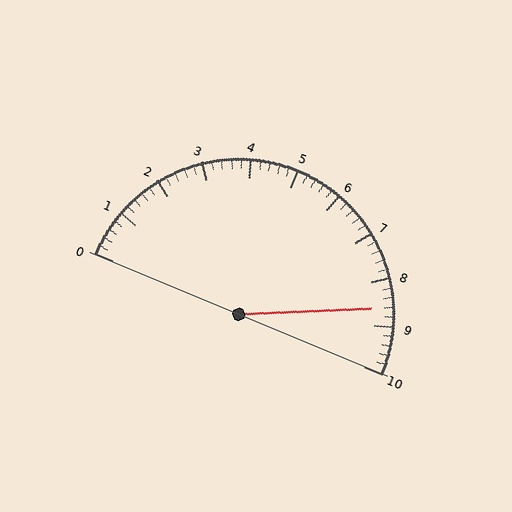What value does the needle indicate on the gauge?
The needle indicates approximately 8.6.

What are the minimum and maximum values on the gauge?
The gauge ranges from 0 to 10.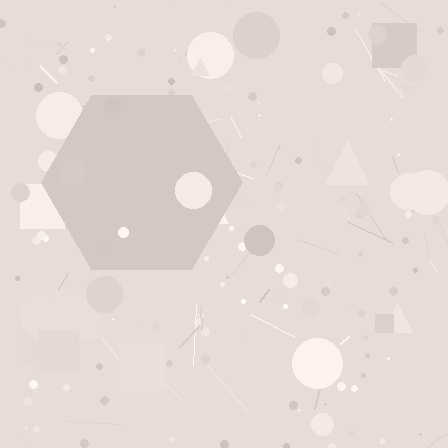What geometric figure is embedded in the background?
A hexagon is embedded in the background.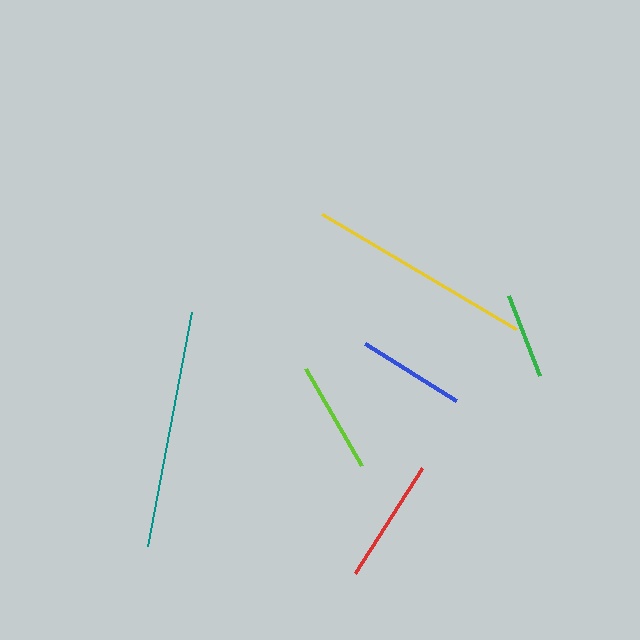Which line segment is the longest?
The teal line is the longest at approximately 238 pixels.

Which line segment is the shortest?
The green line is the shortest at approximately 86 pixels.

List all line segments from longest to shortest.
From longest to shortest: teal, yellow, red, lime, blue, green.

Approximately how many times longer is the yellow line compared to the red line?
The yellow line is approximately 1.8 times the length of the red line.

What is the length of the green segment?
The green segment is approximately 86 pixels long.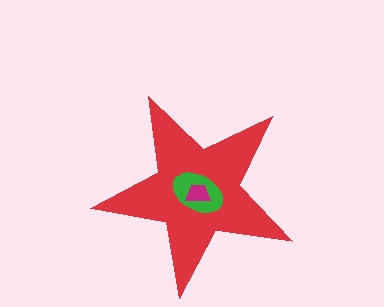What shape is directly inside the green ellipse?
The magenta trapezoid.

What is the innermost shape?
The magenta trapezoid.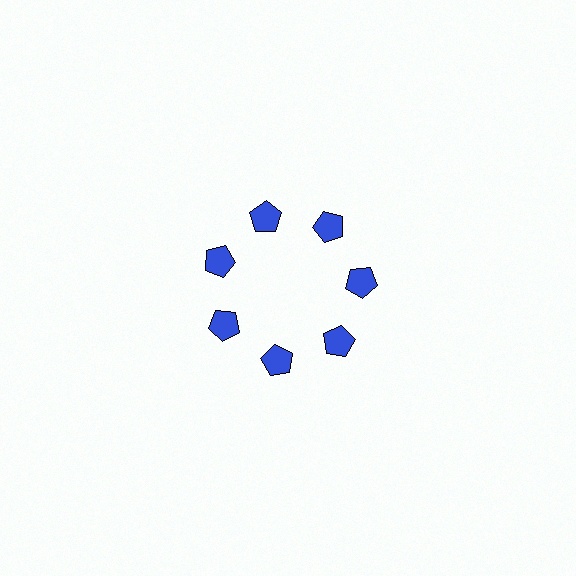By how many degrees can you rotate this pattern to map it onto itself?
The pattern maps onto itself every 51 degrees of rotation.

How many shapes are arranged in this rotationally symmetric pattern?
There are 7 shapes, arranged in 7 groups of 1.